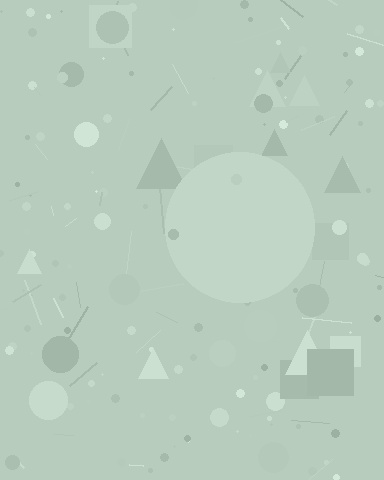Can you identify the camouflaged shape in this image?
The camouflaged shape is a circle.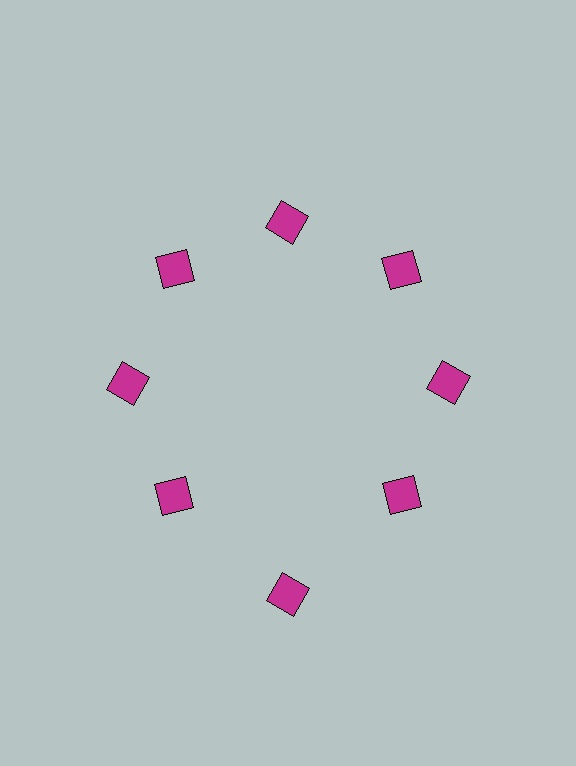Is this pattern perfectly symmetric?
No. The 8 magenta squares are arranged in a ring, but one element near the 6 o'clock position is pushed outward from the center, breaking the 8-fold rotational symmetry.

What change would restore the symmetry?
The symmetry would be restored by moving it inward, back onto the ring so that all 8 squares sit at equal angles and equal distance from the center.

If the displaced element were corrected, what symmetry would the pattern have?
It would have 8-fold rotational symmetry — the pattern would map onto itself every 45 degrees.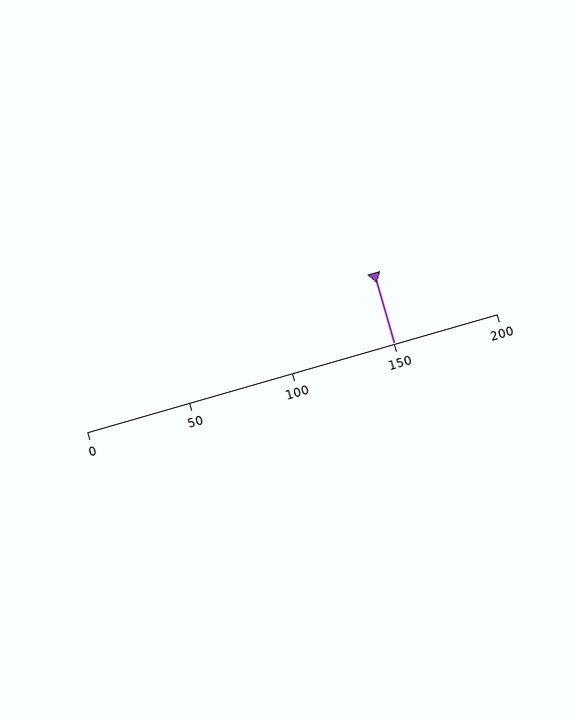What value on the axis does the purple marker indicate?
The marker indicates approximately 150.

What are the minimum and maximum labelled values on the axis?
The axis runs from 0 to 200.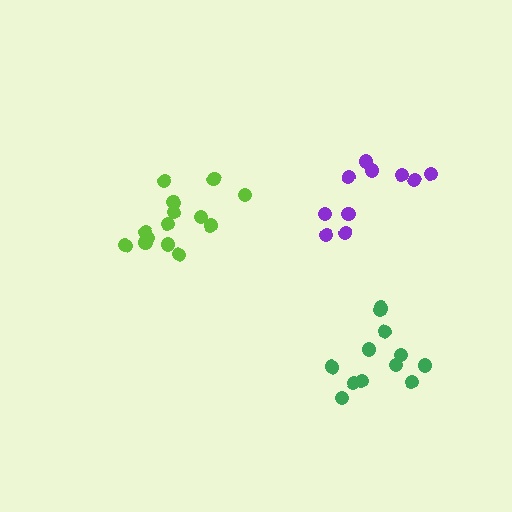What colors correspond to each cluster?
The clusters are colored: purple, lime, green.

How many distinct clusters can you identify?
There are 3 distinct clusters.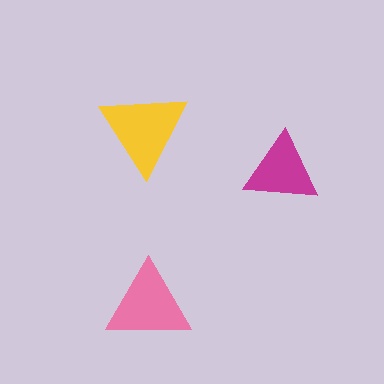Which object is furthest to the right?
The magenta triangle is rightmost.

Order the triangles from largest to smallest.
the yellow one, the pink one, the magenta one.